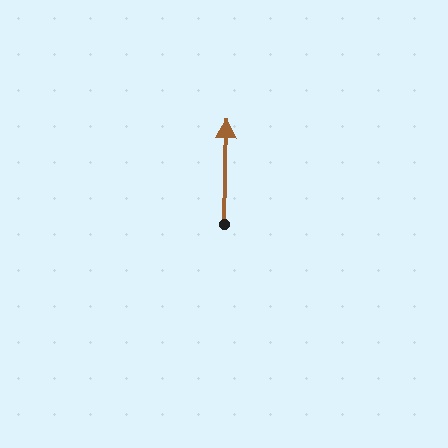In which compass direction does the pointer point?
North.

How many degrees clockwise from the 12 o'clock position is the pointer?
Approximately 1 degrees.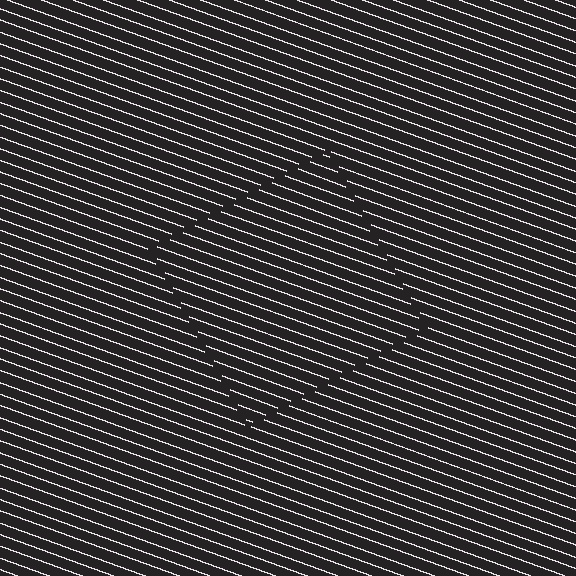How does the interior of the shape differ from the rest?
The interior of the shape contains the same grating, shifted by half a period — the contour is defined by the phase discontinuity where line-ends from the inner and outer gratings abut.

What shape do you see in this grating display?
An illusory square. The interior of the shape contains the same grating, shifted by half a period — the contour is defined by the phase discontinuity where line-ends from the inner and outer gratings abut.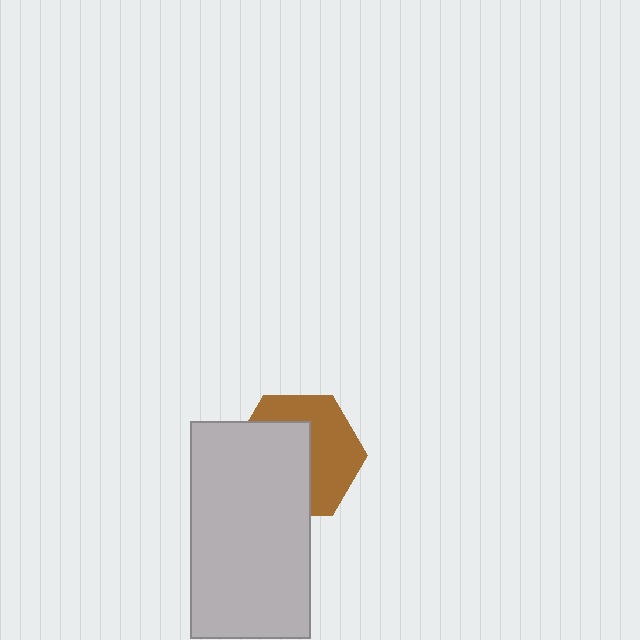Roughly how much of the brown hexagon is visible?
About half of it is visible (roughly 49%).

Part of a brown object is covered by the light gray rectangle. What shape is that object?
It is a hexagon.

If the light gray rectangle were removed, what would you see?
You would see the complete brown hexagon.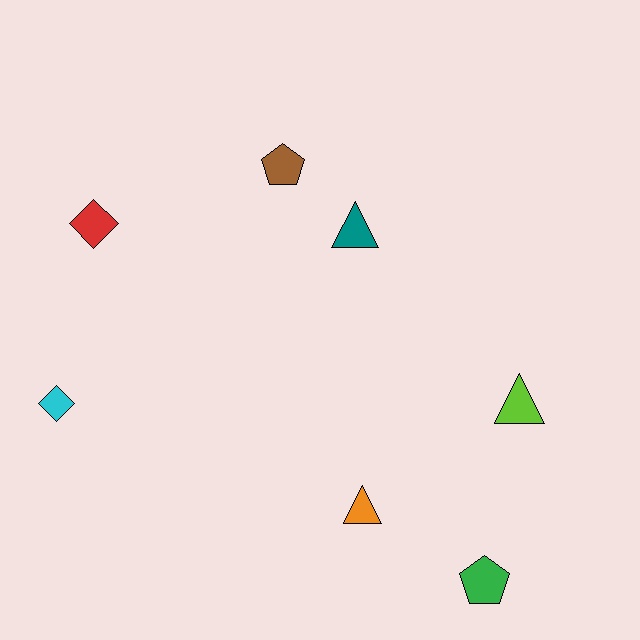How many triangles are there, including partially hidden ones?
There are 3 triangles.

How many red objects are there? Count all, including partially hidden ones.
There is 1 red object.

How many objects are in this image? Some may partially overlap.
There are 7 objects.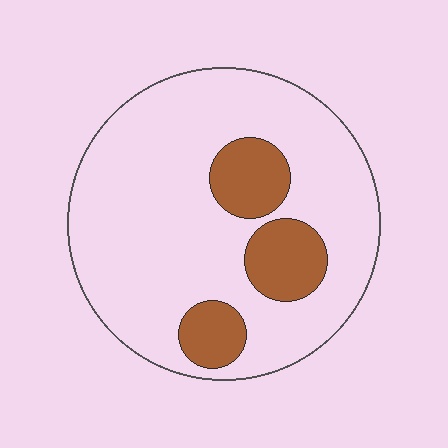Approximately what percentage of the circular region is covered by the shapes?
Approximately 20%.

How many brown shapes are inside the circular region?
3.